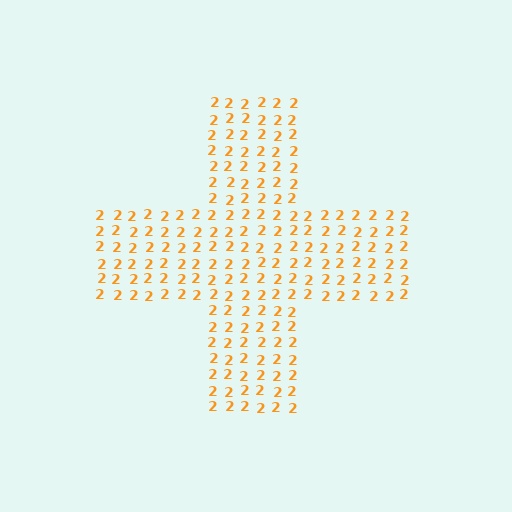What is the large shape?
The large shape is a cross.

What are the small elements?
The small elements are digit 2's.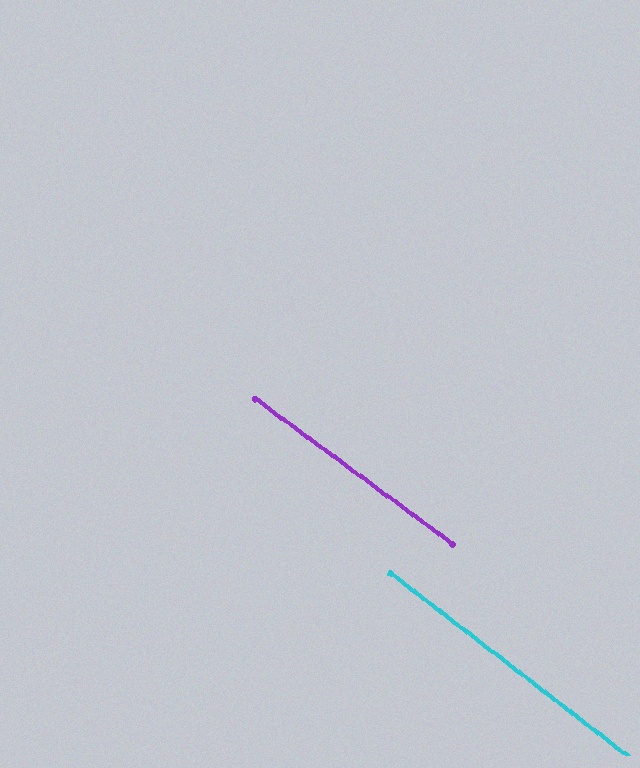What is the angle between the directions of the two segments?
Approximately 1 degree.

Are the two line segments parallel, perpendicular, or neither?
Parallel — their directions differ by only 1.1°.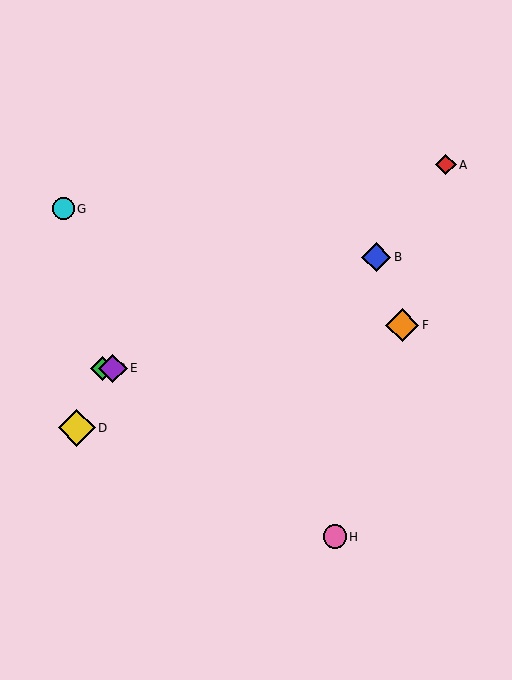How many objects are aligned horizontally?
2 objects (C, E) are aligned horizontally.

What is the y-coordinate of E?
Object E is at y≈369.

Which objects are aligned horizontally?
Objects C, E are aligned horizontally.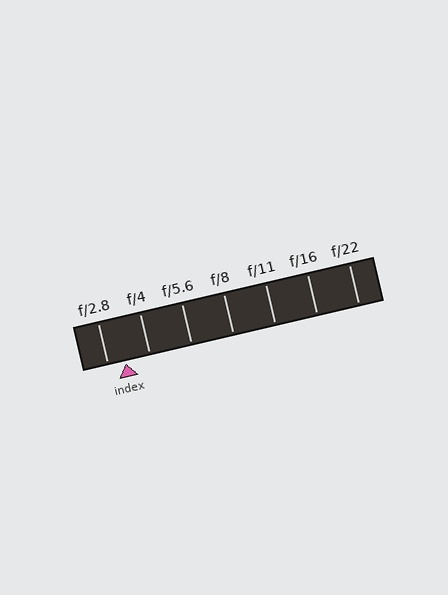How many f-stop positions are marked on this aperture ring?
There are 7 f-stop positions marked.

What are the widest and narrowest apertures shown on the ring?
The widest aperture shown is f/2.8 and the narrowest is f/22.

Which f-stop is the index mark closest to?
The index mark is closest to f/2.8.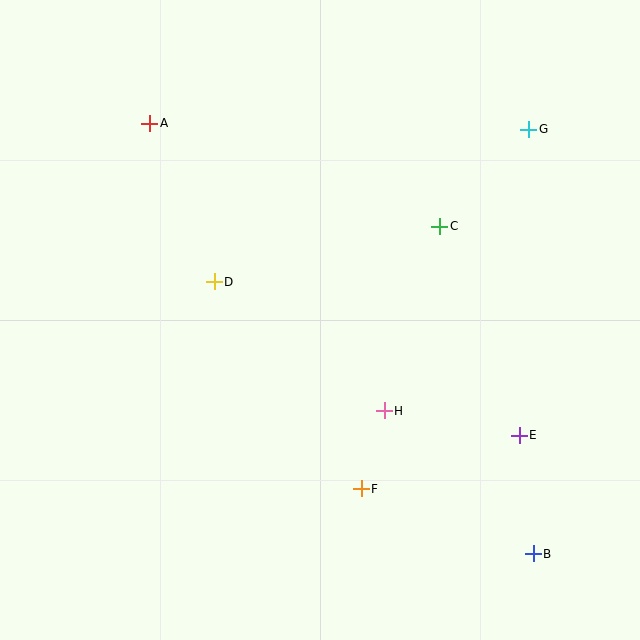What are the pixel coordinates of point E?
Point E is at (519, 435).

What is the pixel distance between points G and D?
The distance between G and D is 350 pixels.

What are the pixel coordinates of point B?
Point B is at (533, 554).